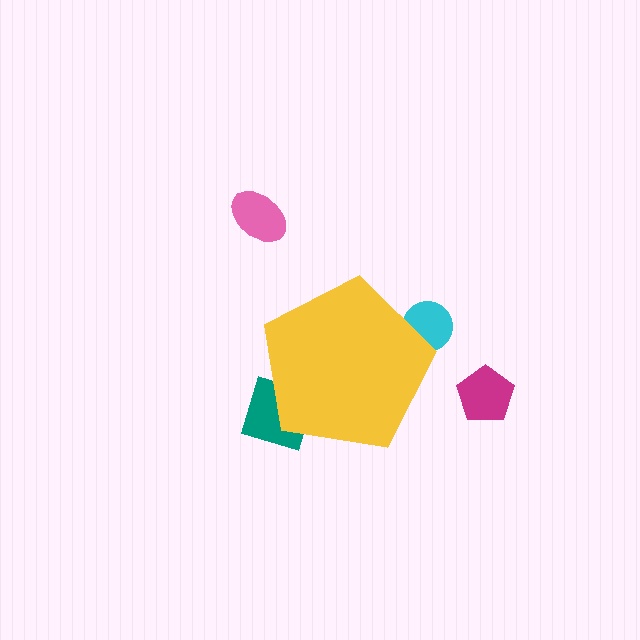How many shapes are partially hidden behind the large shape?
2 shapes are partially hidden.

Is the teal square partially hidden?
Yes, the teal square is partially hidden behind the yellow pentagon.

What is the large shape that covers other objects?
A yellow pentagon.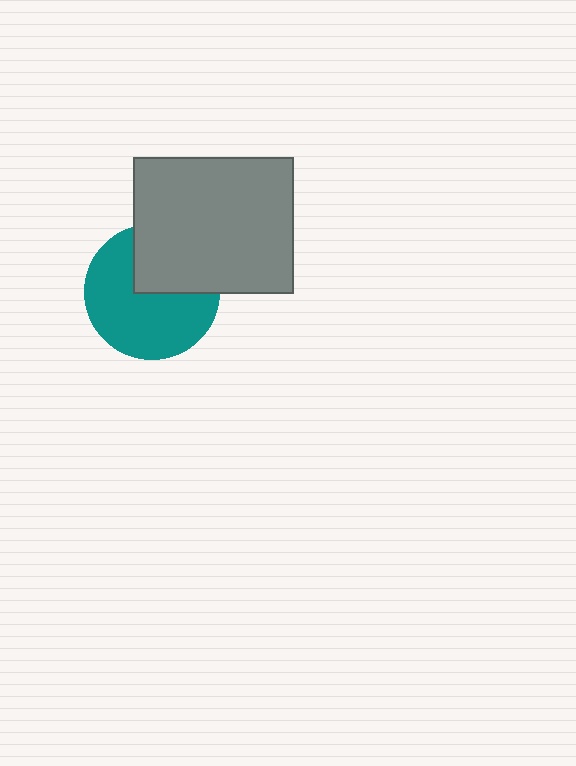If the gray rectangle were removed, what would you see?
You would see the complete teal circle.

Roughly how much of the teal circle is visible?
Most of it is visible (roughly 66%).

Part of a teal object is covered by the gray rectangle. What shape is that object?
It is a circle.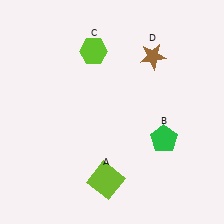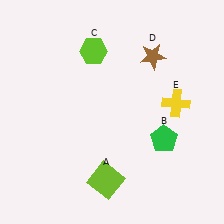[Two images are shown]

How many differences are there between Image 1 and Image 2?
There is 1 difference between the two images.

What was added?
A yellow cross (E) was added in Image 2.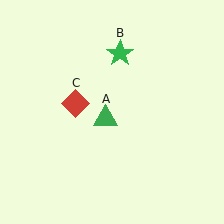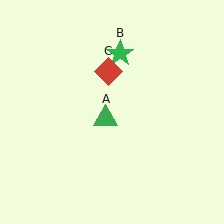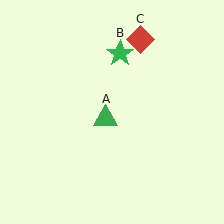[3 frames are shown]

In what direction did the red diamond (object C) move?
The red diamond (object C) moved up and to the right.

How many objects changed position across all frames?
1 object changed position: red diamond (object C).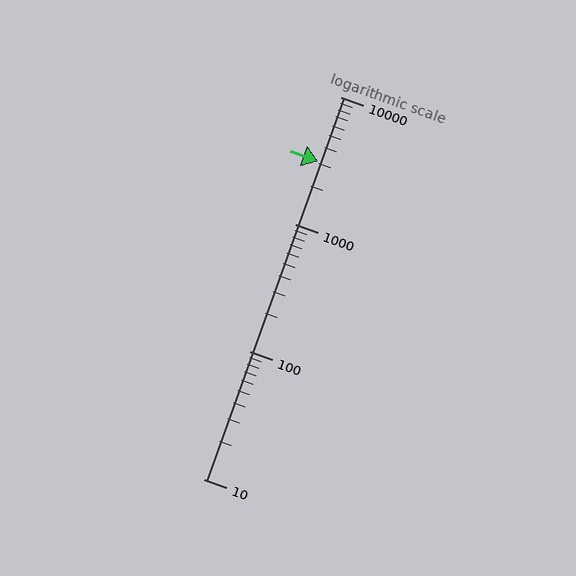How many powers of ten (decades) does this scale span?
The scale spans 3 decades, from 10 to 10000.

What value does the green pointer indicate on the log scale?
The pointer indicates approximately 3100.